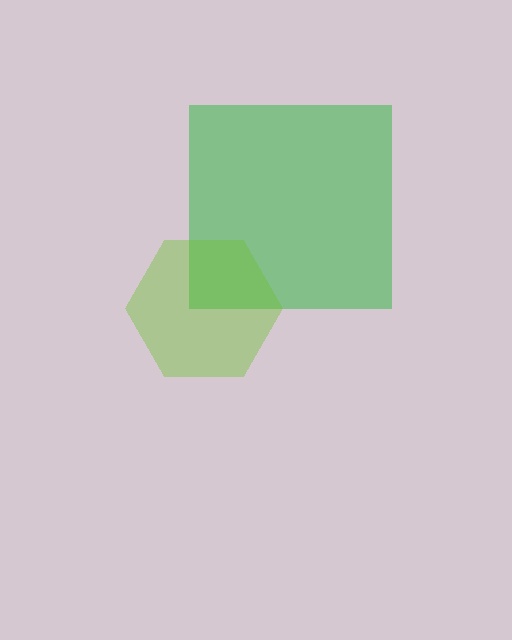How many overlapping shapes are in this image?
There are 2 overlapping shapes in the image.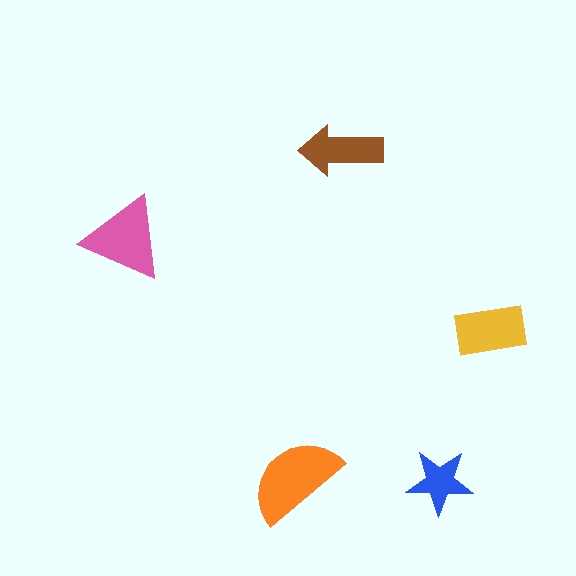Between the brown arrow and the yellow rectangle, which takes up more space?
The yellow rectangle.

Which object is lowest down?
The blue star is bottommost.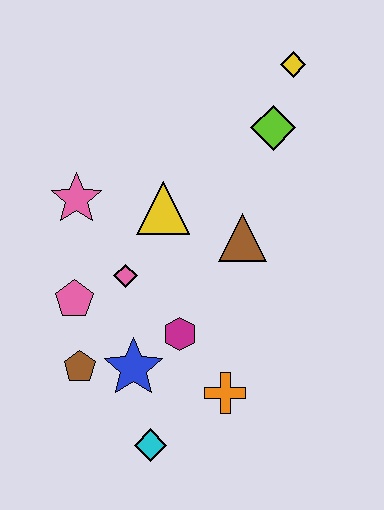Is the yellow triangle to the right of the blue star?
Yes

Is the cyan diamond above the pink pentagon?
No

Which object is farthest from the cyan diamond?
The yellow diamond is farthest from the cyan diamond.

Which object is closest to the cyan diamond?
The blue star is closest to the cyan diamond.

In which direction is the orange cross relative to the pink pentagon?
The orange cross is to the right of the pink pentagon.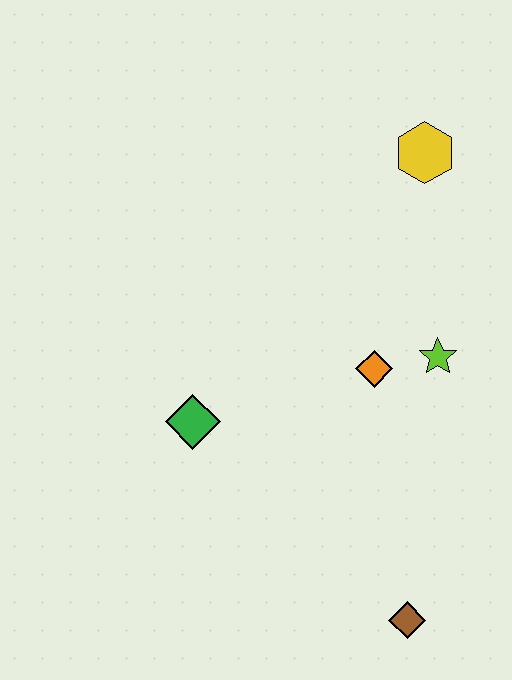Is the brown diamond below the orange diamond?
Yes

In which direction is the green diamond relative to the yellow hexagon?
The green diamond is below the yellow hexagon.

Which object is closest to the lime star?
The orange diamond is closest to the lime star.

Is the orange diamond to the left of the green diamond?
No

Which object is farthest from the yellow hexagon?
The brown diamond is farthest from the yellow hexagon.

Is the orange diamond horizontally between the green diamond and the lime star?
Yes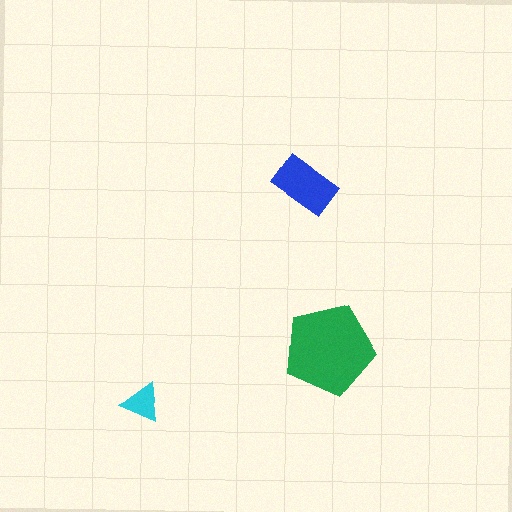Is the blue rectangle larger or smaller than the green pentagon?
Smaller.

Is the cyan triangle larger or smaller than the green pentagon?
Smaller.